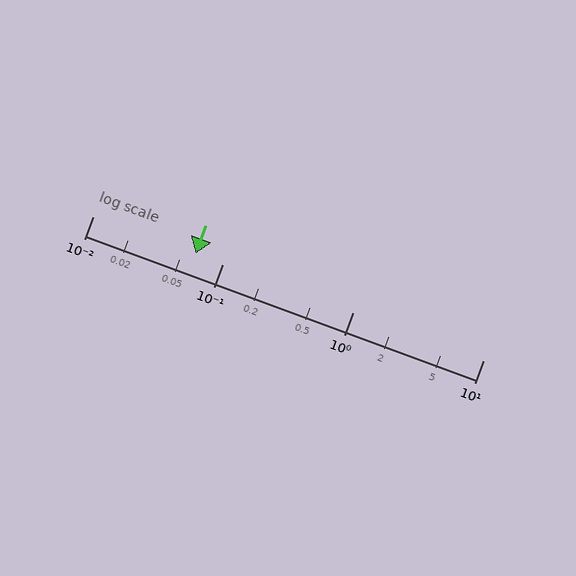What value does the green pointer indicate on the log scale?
The pointer indicates approximately 0.062.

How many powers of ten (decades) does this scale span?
The scale spans 3 decades, from 0.01 to 10.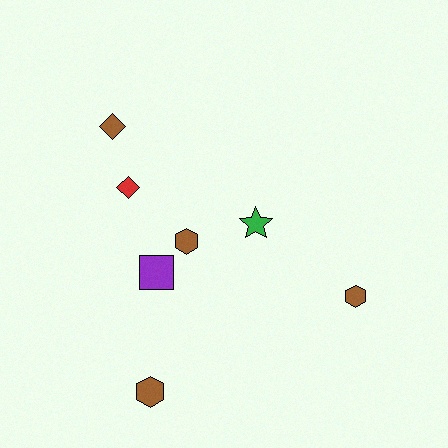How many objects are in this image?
There are 7 objects.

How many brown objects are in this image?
There are 4 brown objects.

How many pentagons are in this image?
There are no pentagons.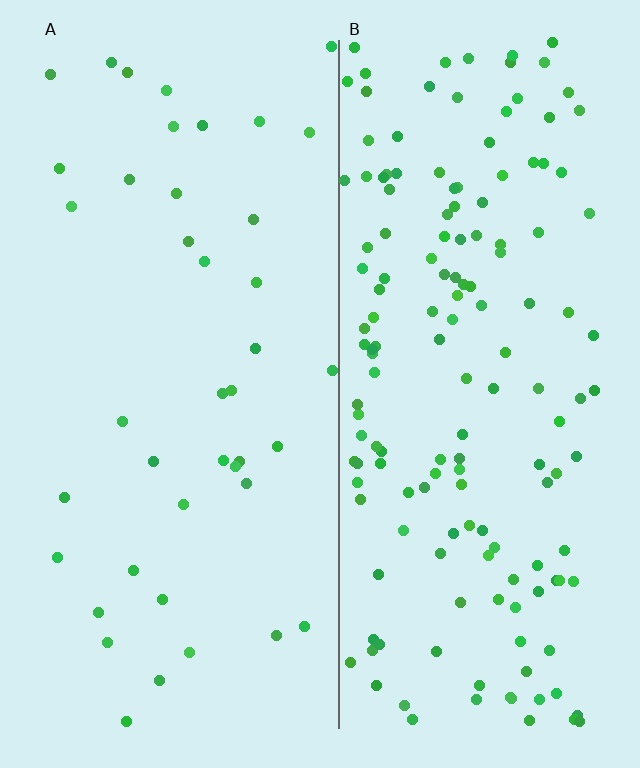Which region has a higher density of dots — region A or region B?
B (the right).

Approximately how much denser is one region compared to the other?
Approximately 3.9× — region B over region A.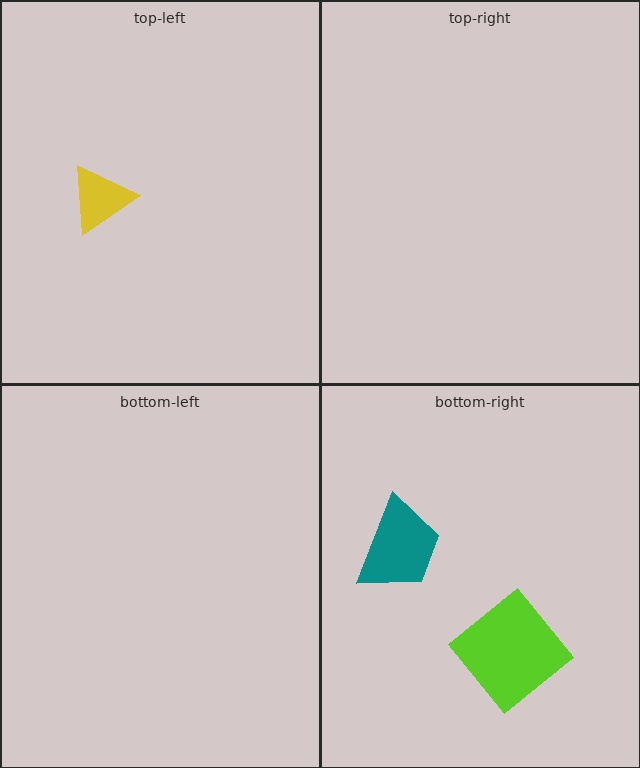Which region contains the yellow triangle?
The top-left region.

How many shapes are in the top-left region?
1.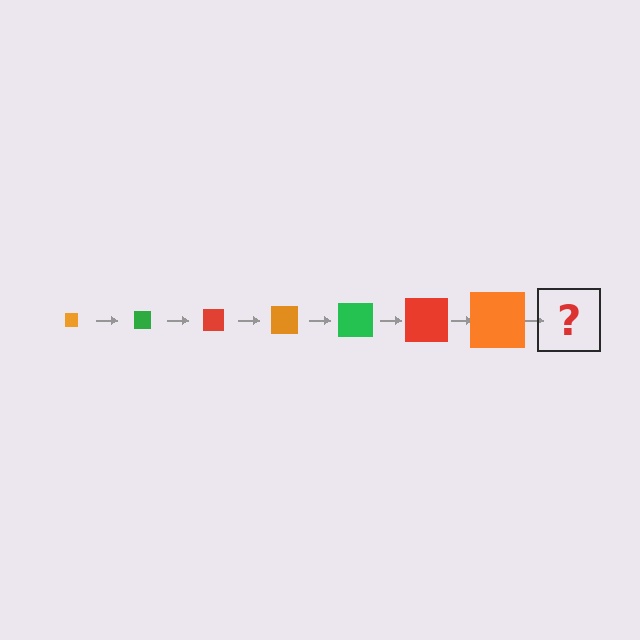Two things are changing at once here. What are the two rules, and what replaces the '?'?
The two rules are that the square grows larger each step and the color cycles through orange, green, and red. The '?' should be a green square, larger than the previous one.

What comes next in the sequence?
The next element should be a green square, larger than the previous one.